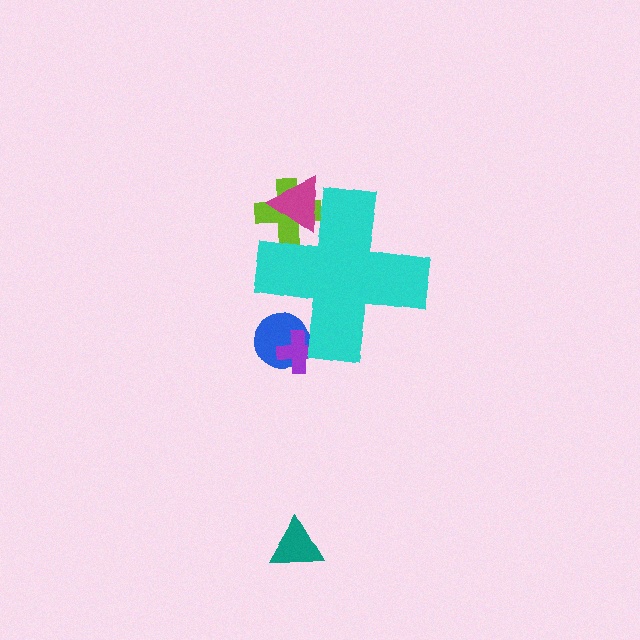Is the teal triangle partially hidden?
No, the teal triangle is fully visible.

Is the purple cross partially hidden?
Yes, the purple cross is partially hidden behind the cyan cross.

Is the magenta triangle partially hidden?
Yes, the magenta triangle is partially hidden behind the cyan cross.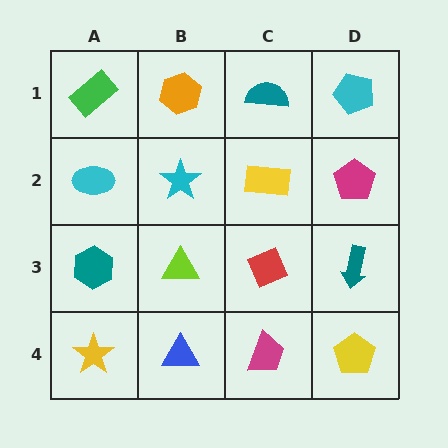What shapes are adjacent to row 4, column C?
A red diamond (row 3, column C), a blue triangle (row 4, column B), a yellow pentagon (row 4, column D).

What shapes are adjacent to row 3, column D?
A magenta pentagon (row 2, column D), a yellow pentagon (row 4, column D), a red diamond (row 3, column C).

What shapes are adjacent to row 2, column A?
A green rectangle (row 1, column A), a teal hexagon (row 3, column A), a cyan star (row 2, column B).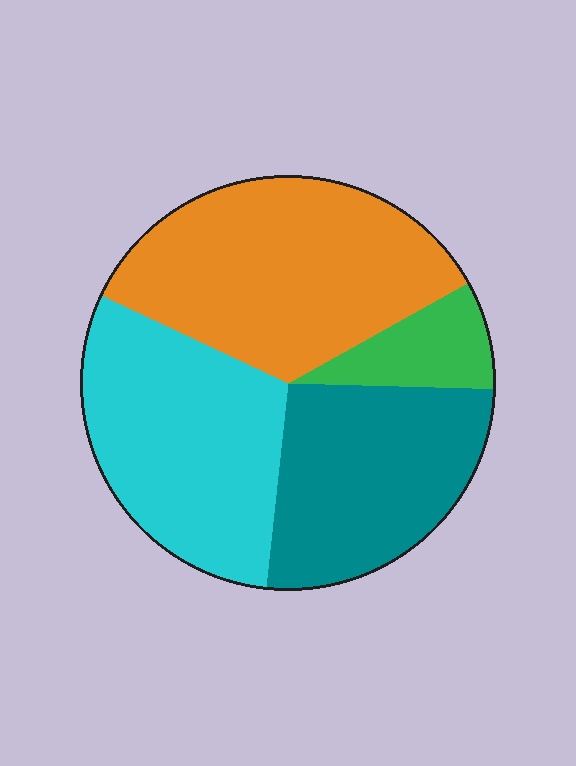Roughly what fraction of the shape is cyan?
Cyan takes up about one third (1/3) of the shape.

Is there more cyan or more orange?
Orange.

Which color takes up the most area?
Orange, at roughly 35%.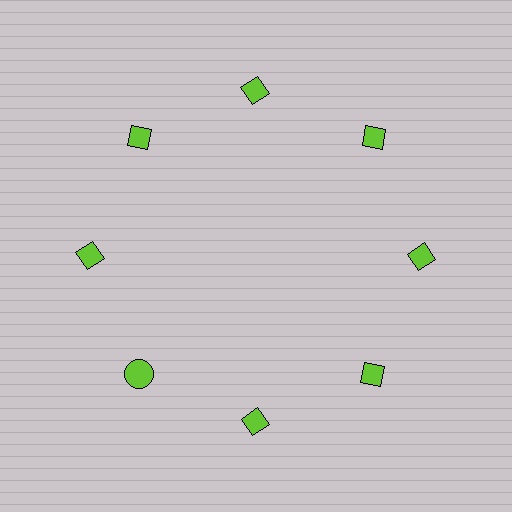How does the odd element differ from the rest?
It has a different shape: circle instead of diamond.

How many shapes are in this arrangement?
There are 8 shapes arranged in a ring pattern.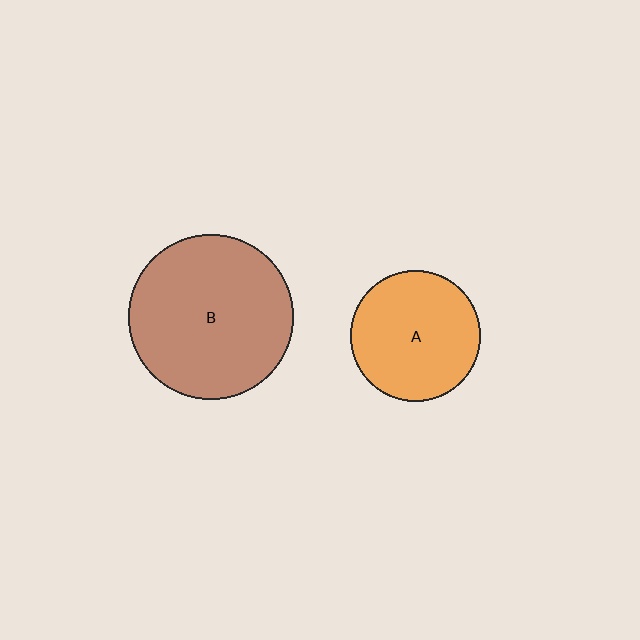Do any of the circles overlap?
No, none of the circles overlap.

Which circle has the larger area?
Circle B (brown).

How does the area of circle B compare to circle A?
Approximately 1.6 times.